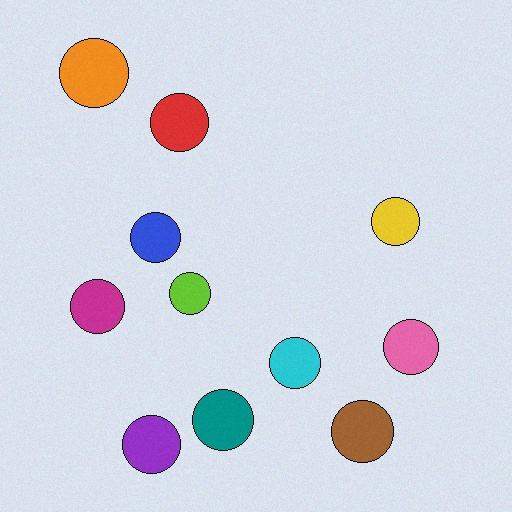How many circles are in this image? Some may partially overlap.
There are 11 circles.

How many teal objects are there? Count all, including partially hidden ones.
There is 1 teal object.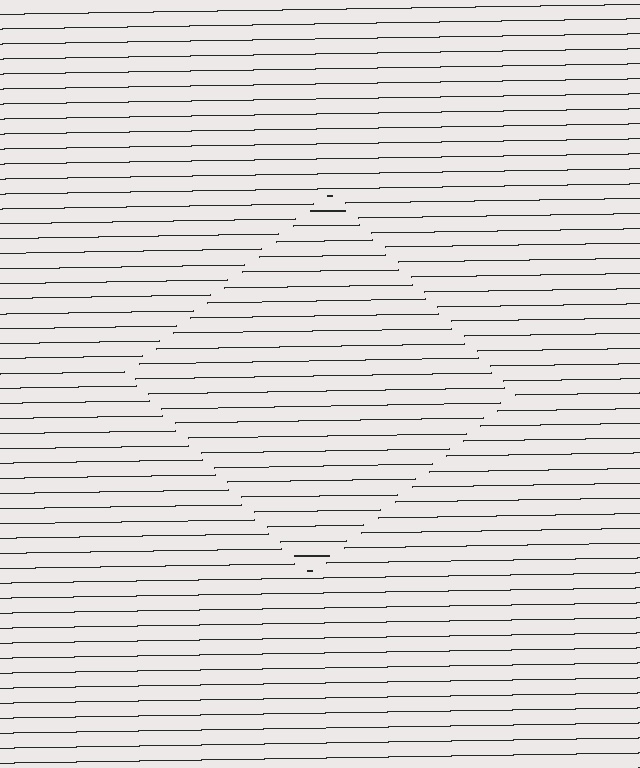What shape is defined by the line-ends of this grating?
An illusory square. The interior of the shape contains the same grating, shifted by half a period — the contour is defined by the phase discontinuity where line-ends from the inner and outer gratings abut.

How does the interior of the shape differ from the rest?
The interior of the shape contains the same grating, shifted by half a period — the contour is defined by the phase discontinuity where line-ends from the inner and outer gratings abut.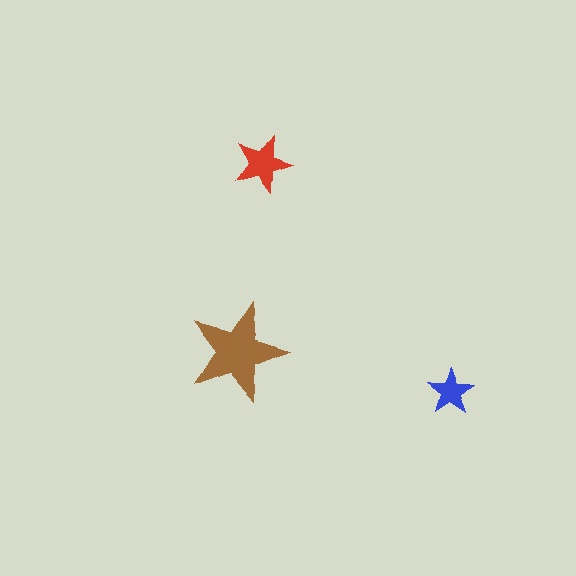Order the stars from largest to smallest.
the brown one, the red one, the blue one.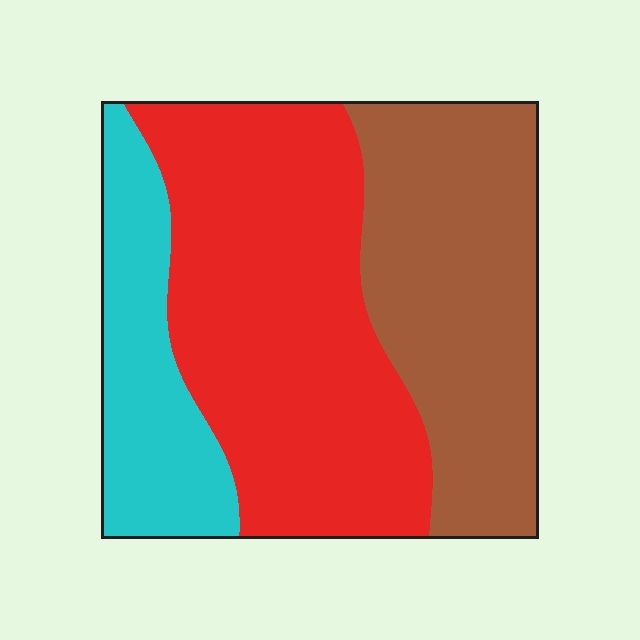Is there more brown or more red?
Red.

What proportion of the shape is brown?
Brown covers about 35% of the shape.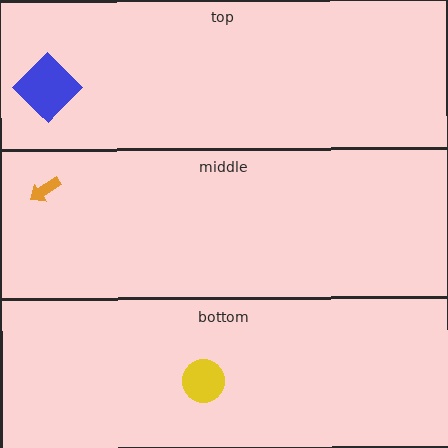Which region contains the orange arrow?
The middle region.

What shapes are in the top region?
The blue diamond.